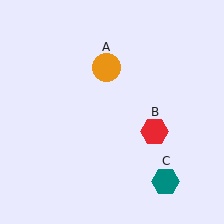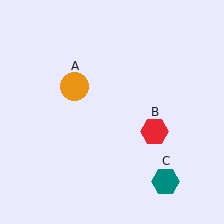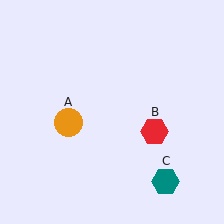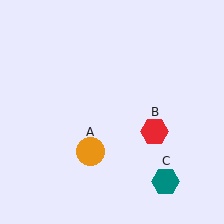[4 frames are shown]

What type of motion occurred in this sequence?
The orange circle (object A) rotated counterclockwise around the center of the scene.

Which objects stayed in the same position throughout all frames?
Red hexagon (object B) and teal hexagon (object C) remained stationary.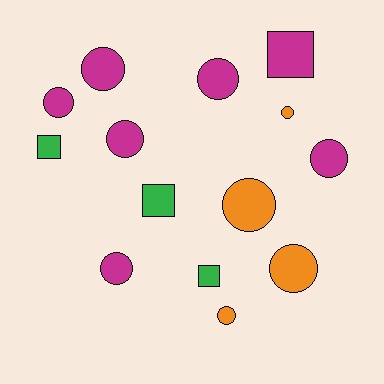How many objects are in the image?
There are 14 objects.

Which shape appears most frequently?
Circle, with 10 objects.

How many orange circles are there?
There are 4 orange circles.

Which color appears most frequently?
Magenta, with 7 objects.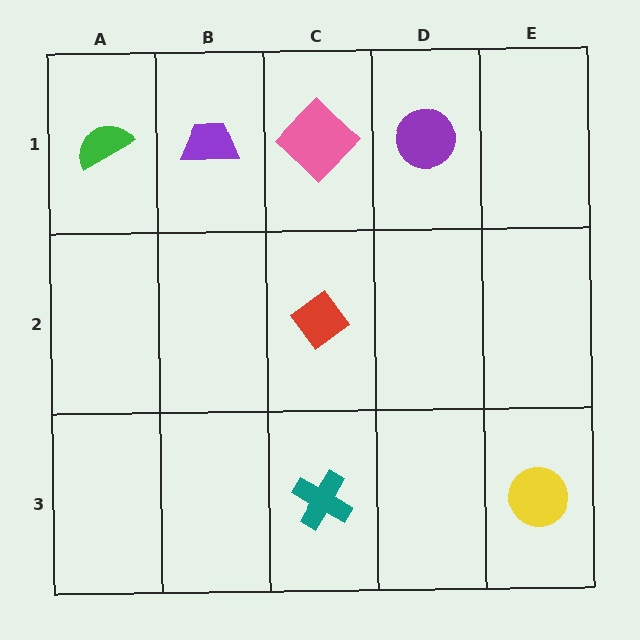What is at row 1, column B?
A purple trapezoid.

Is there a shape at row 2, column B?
No, that cell is empty.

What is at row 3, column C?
A teal cross.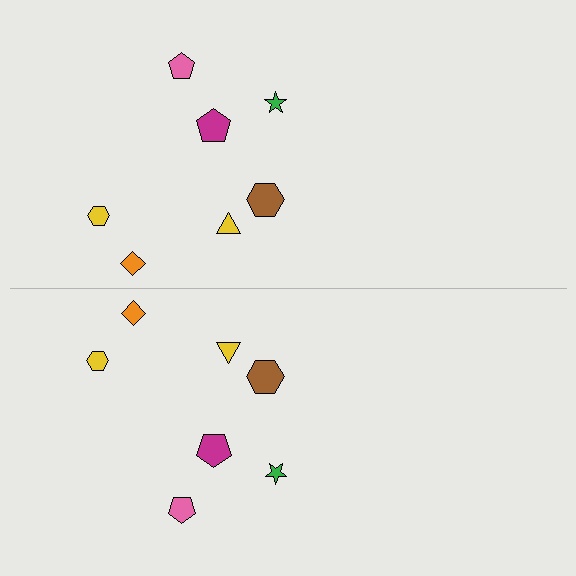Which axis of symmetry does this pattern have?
The pattern has a horizontal axis of symmetry running through the center of the image.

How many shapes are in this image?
There are 14 shapes in this image.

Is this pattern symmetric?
Yes, this pattern has bilateral (reflection) symmetry.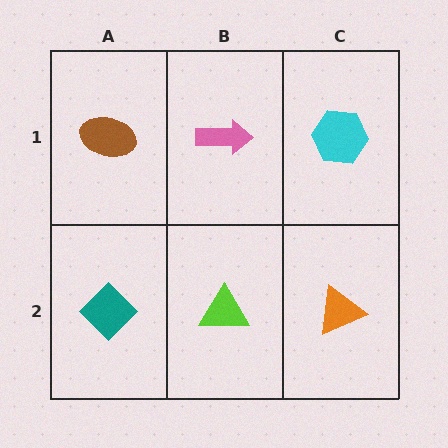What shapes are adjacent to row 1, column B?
A lime triangle (row 2, column B), a brown ellipse (row 1, column A), a cyan hexagon (row 1, column C).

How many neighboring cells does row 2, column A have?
2.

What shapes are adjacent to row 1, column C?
An orange triangle (row 2, column C), a pink arrow (row 1, column B).